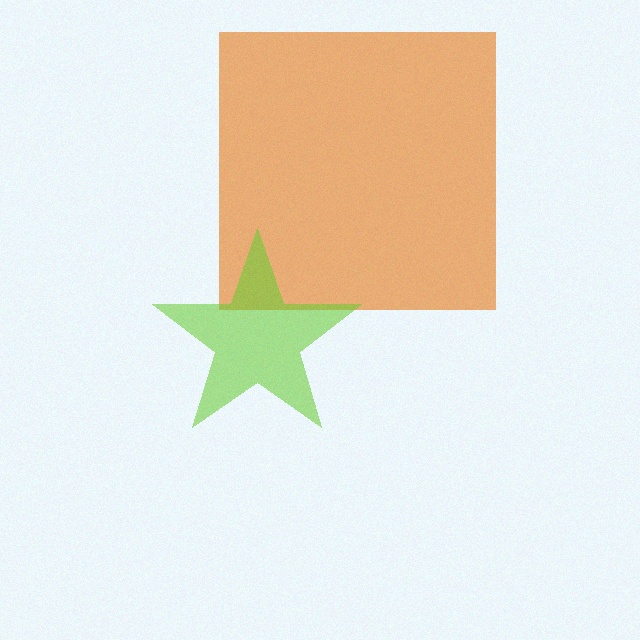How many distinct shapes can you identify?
There are 2 distinct shapes: an orange square, a lime star.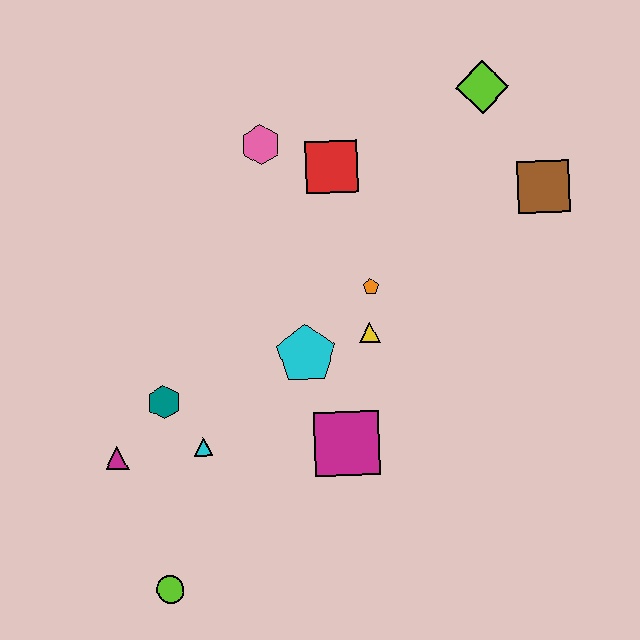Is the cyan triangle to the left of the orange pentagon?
Yes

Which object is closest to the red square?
The pink hexagon is closest to the red square.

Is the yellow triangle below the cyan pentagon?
No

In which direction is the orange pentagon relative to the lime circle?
The orange pentagon is above the lime circle.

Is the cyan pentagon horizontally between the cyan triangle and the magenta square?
Yes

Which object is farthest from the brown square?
The lime circle is farthest from the brown square.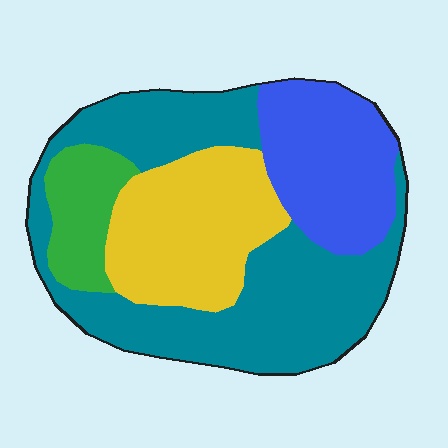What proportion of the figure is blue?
Blue takes up about one fifth (1/5) of the figure.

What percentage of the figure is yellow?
Yellow takes up about one quarter (1/4) of the figure.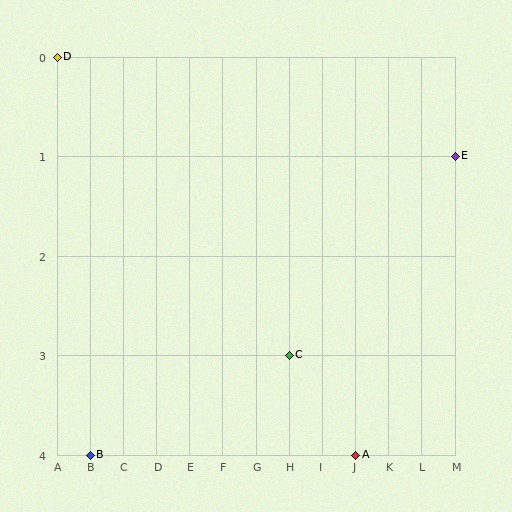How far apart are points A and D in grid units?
Points A and D are 9 columns and 4 rows apart (about 9.8 grid units diagonally).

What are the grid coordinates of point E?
Point E is at grid coordinates (M, 1).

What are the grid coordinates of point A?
Point A is at grid coordinates (J, 4).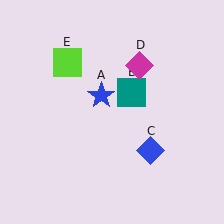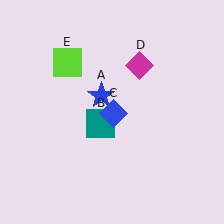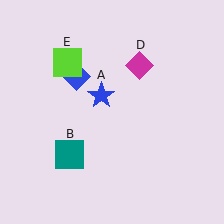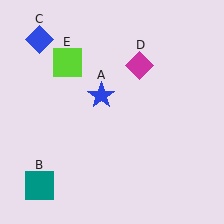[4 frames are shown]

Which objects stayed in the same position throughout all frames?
Blue star (object A) and magenta diamond (object D) and lime square (object E) remained stationary.